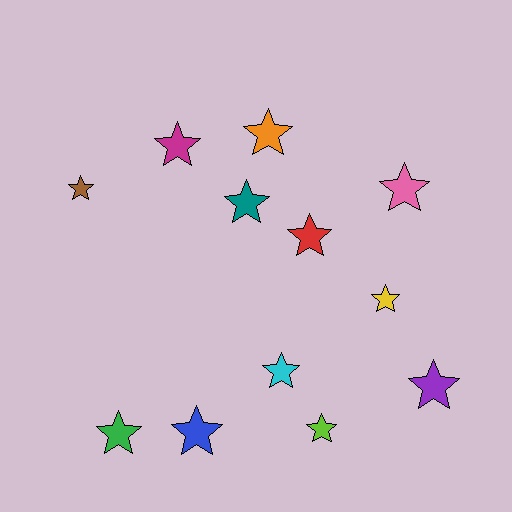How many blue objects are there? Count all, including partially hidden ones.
There is 1 blue object.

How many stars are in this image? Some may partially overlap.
There are 12 stars.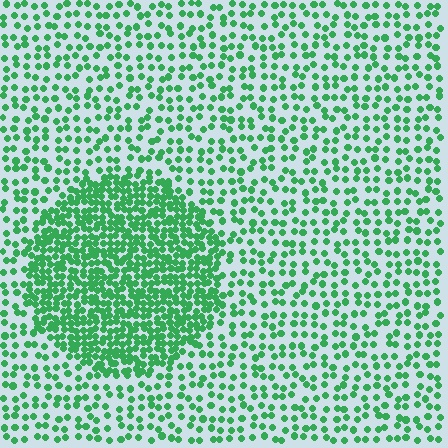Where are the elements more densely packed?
The elements are more densely packed inside the circle boundary.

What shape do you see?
I see a circle.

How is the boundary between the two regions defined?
The boundary is defined by a change in element density (approximately 2.4x ratio). All elements are the same color, size, and shape.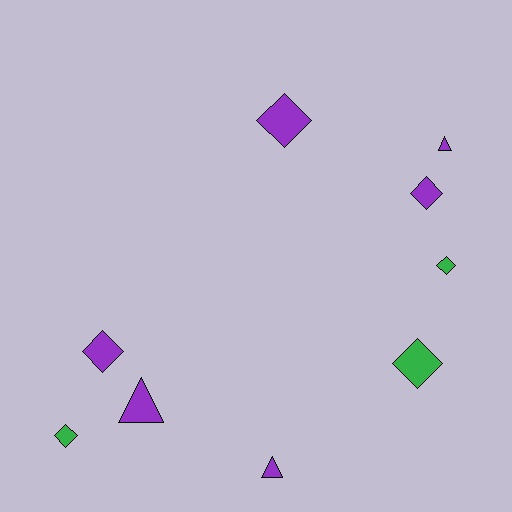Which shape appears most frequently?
Diamond, with 6 objects.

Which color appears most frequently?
Purple, with 6 objects.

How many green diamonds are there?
There are 3 green diamonds.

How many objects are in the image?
There are 9 objects.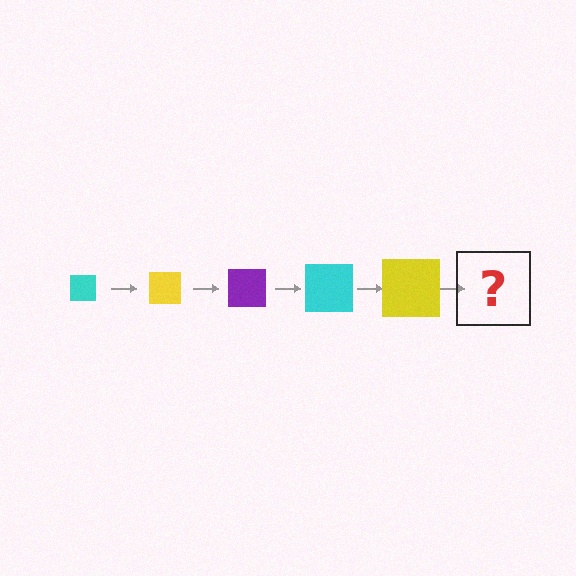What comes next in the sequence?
The next element should be a purple square, larger than the previous one.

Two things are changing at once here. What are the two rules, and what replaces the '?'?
The two rules are that the square grows larger each step and the color cycles through cyan, yellow, and purple. The '?' should be a purple square, larger than the previous one.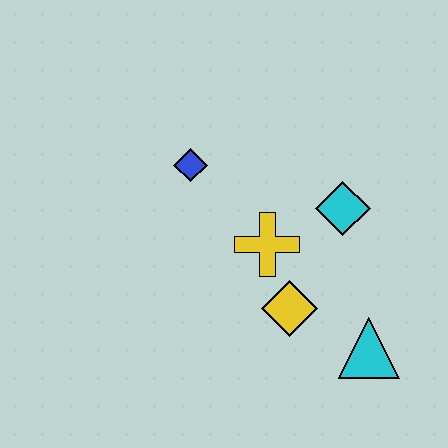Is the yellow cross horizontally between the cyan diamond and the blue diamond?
Yes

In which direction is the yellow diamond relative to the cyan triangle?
The yellow diamond is to the left of the cyan triangle.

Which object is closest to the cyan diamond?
The yellow cross is closest to the cyan diamond.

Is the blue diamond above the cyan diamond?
Yes